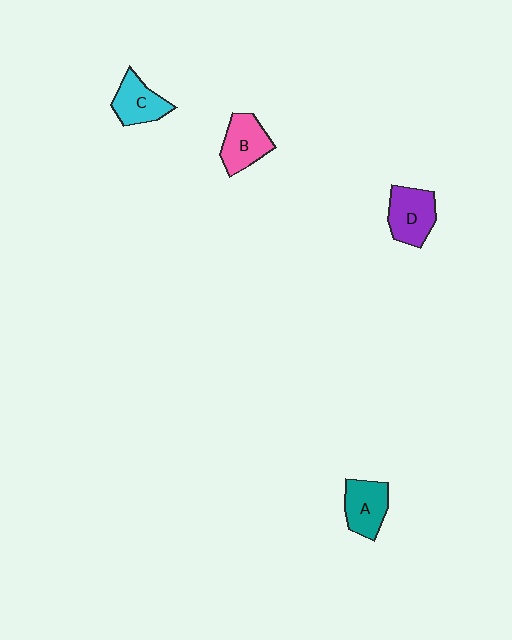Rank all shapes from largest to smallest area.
From largest to smallest: D (purple), B (pink), A (teal), C (cyan).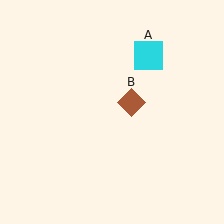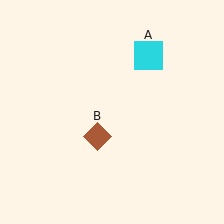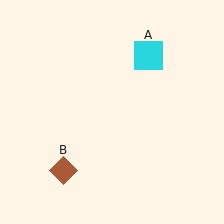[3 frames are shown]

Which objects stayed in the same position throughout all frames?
Cyan square (object A) remained stationary.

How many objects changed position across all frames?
1 object changed position: brown diamond (object B).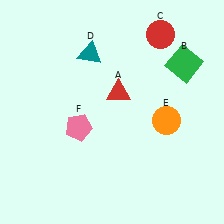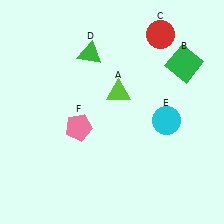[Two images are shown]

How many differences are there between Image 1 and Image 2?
There are 3 differences between the two images.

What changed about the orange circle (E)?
In Image 1, E is orange. In Image 2, it changed to cyan.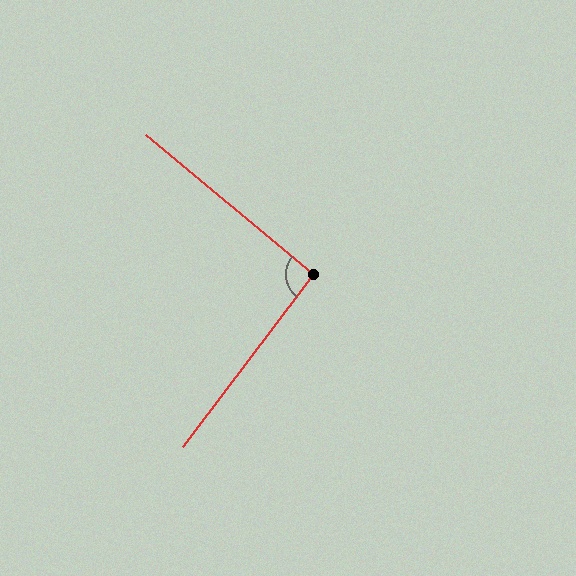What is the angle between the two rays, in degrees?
Approximately 93 degrees.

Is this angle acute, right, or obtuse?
It is approximately a right angle.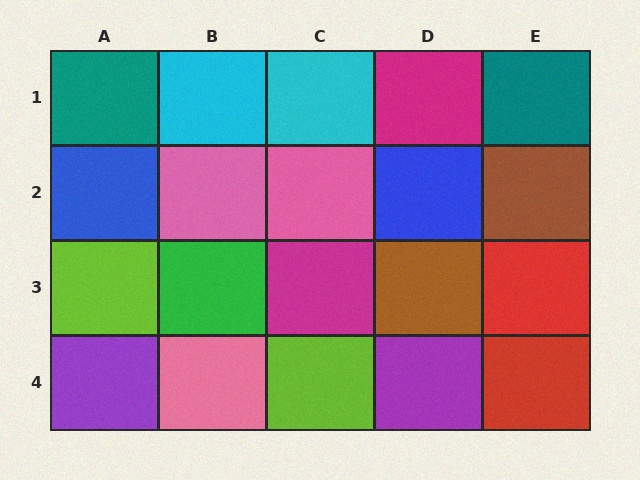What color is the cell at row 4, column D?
Purple.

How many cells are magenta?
2 cells are magenta.